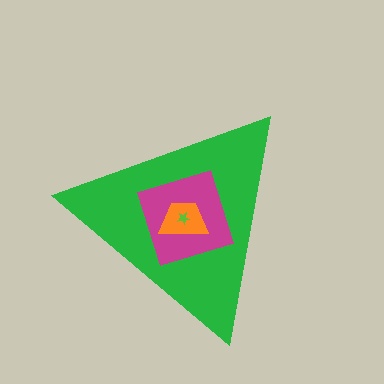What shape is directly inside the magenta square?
The orange trapezoid.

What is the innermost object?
The lime star.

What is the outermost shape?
The green triangle.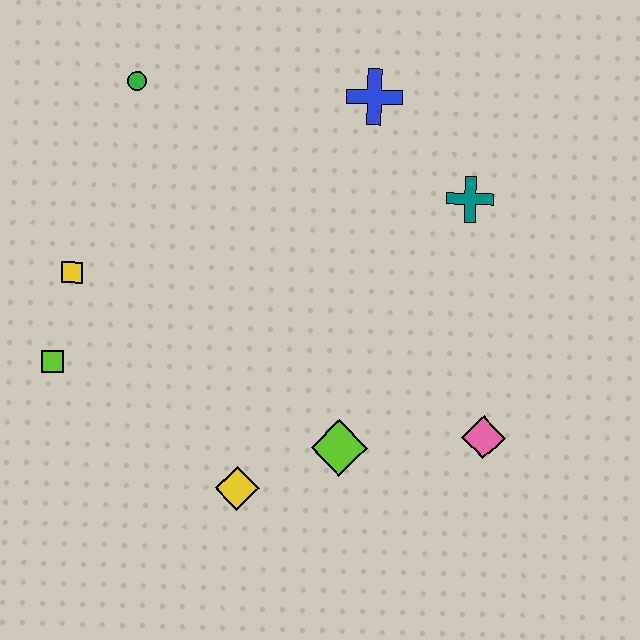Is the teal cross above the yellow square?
Yes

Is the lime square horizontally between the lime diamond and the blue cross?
No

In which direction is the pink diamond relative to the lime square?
The pink diamond is to the right of the lime square.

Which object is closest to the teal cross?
The blue cross is closest to the teal cross.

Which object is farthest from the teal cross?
The lime square is farthest from the teal cross.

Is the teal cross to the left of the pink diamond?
Yes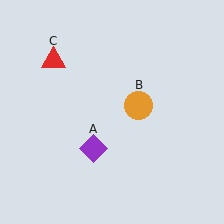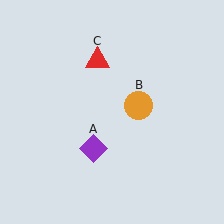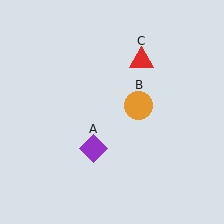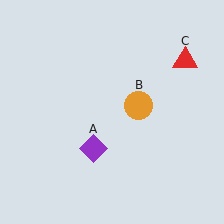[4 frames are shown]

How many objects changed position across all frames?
1 object changed position: red triangle (object C).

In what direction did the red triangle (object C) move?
The red triangle (object C) moved right.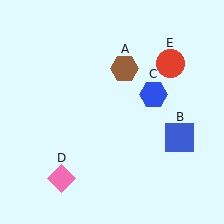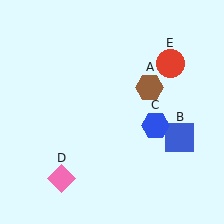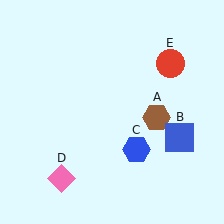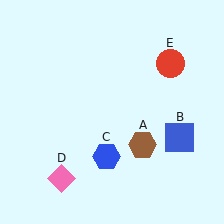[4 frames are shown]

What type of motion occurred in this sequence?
The brown hexagon (object A), blue hexagon (object C) rotated clockwise around the center of the scene.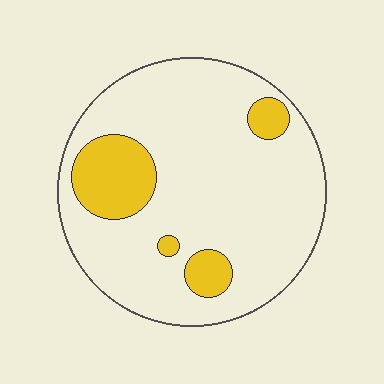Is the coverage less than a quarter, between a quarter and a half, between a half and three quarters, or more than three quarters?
Less than a quarter.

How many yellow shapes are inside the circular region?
4.